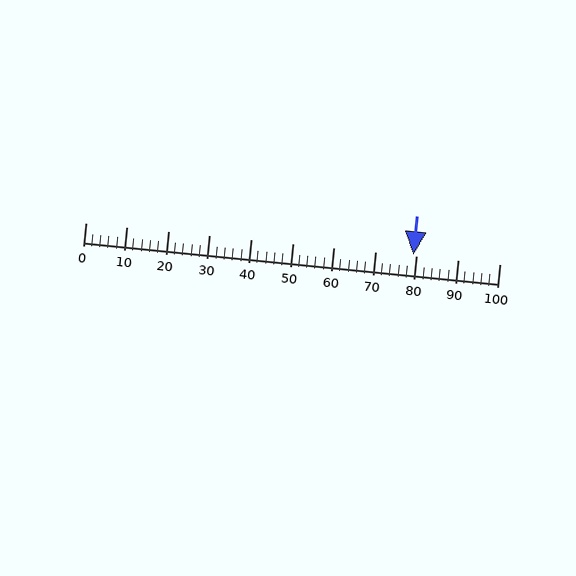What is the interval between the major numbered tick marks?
The major tick marks are spaced 10 units apart.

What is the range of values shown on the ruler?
The ruler shows values from 0 to 100.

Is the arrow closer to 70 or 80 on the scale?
The arrow is closer to 80.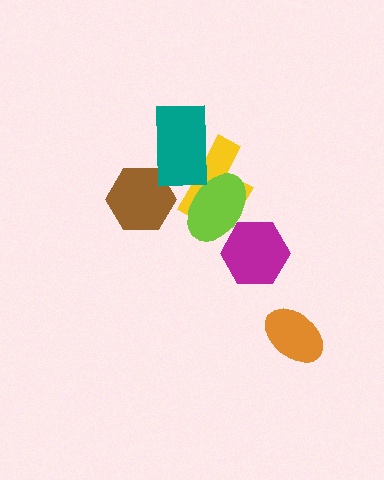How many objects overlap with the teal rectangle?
2 objects overlap with the teal rectangle.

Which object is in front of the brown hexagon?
The teal rectangle is in front of the brown hexagon.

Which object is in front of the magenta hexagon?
The lime ellipse is in front of the magenta hexagon.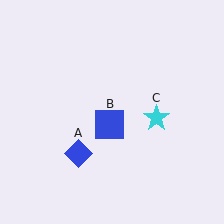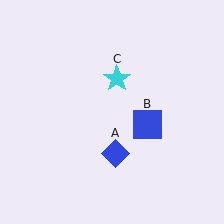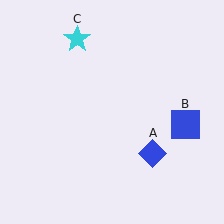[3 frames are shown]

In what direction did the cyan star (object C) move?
The cyan star (object C) moved up and to the left.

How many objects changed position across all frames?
3 objects changed position: blue diamond (object A), blue square (object B), cyan star (object C).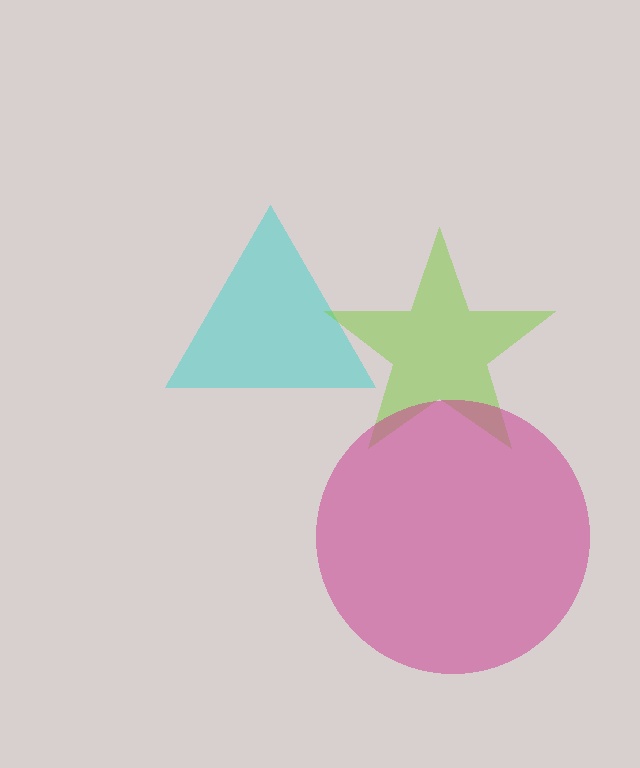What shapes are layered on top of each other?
The layered shapes are: a cyan triangle, a lime star, a magenta circle.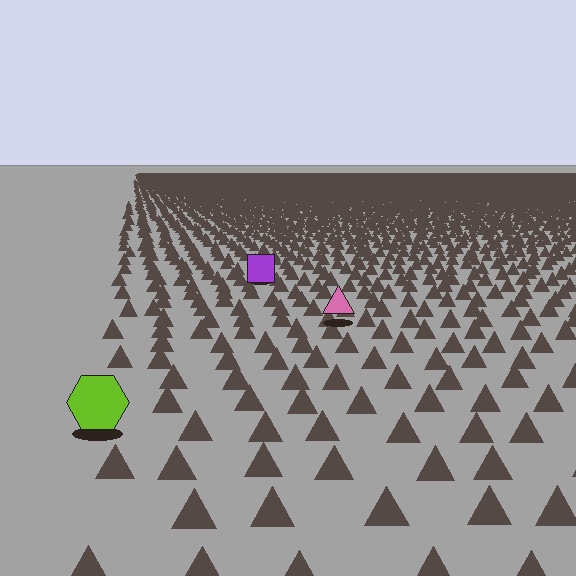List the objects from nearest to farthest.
From nearest to farthest: the lime hexagon, the pink triangle, the purple square.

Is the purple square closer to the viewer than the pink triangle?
No. The pink triangle is closer — you can tell from the texture gradient: the ground texture is coarser near it.